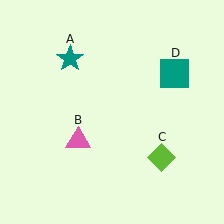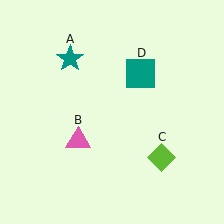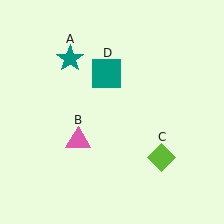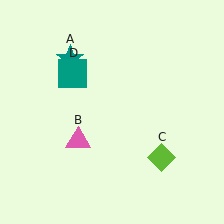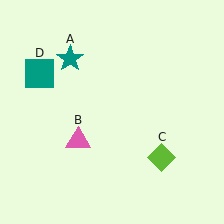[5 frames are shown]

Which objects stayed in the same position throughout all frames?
Teal star (object A) and pink triangle (object B) and lime diamond (object C) remained stationary.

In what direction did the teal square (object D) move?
The teal square (object D) moved left.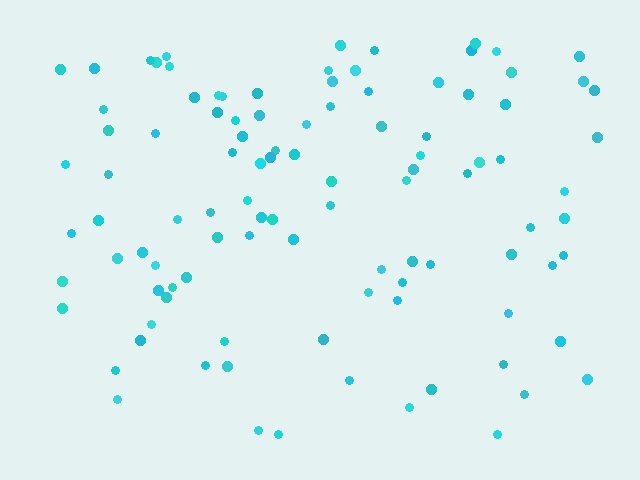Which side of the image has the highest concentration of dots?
The top.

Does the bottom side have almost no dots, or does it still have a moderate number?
Still a moderate number, just noticeably fewer than the top.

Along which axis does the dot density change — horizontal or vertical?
Vertical.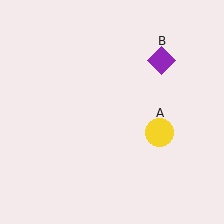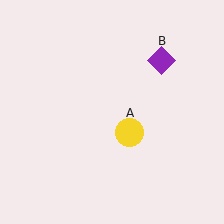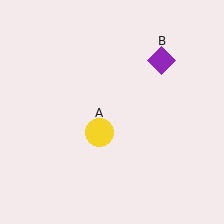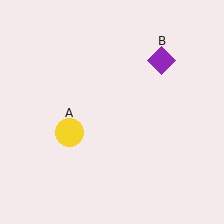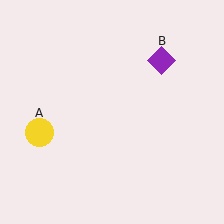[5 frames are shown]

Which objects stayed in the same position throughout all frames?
Purple diamond (object B) remained stationary.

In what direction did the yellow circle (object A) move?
The yellow circle (object A) moved left.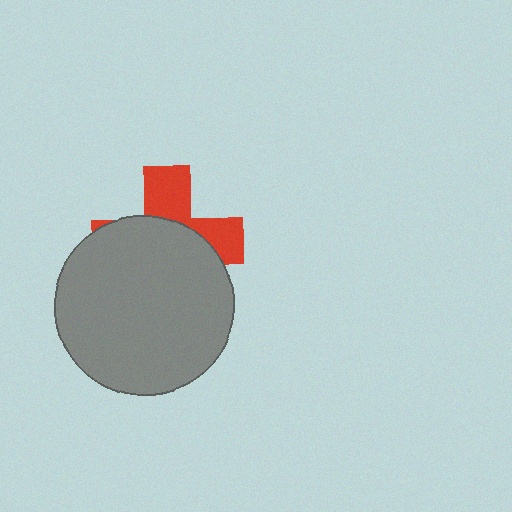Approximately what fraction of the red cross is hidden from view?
Roughly 64% of the red cross is hidden behind the gray circle.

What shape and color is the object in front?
The object in front is a gray circle.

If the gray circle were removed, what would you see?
You would see the complete red cross.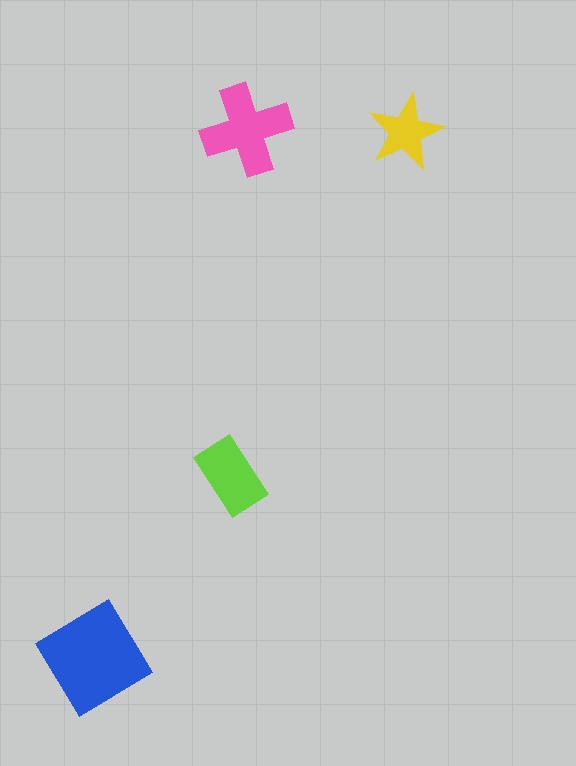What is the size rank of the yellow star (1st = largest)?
4th.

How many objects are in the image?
There are 4 objects in the image.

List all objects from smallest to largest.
The yellow star, the lime rectangle, the pink cross, the blue diamond.